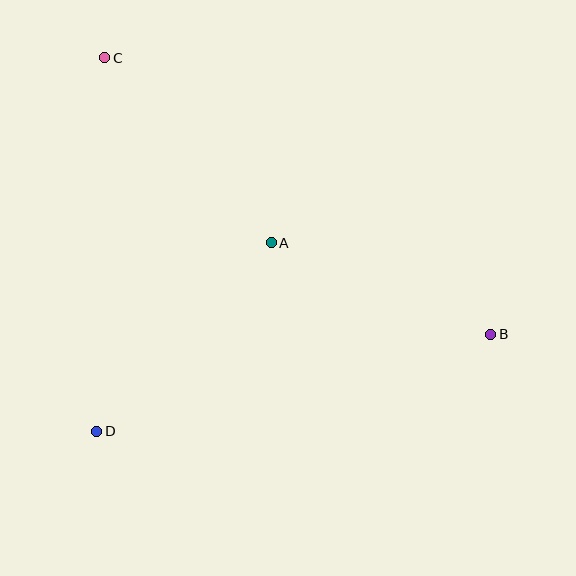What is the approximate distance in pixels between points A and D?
The distance between A and D is approximately 257 pixels.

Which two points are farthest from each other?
Points B and C are farthest from each other.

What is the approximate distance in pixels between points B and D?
The distance between B and D is approximately 406 pixels.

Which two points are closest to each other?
Points A and B are closest to each other.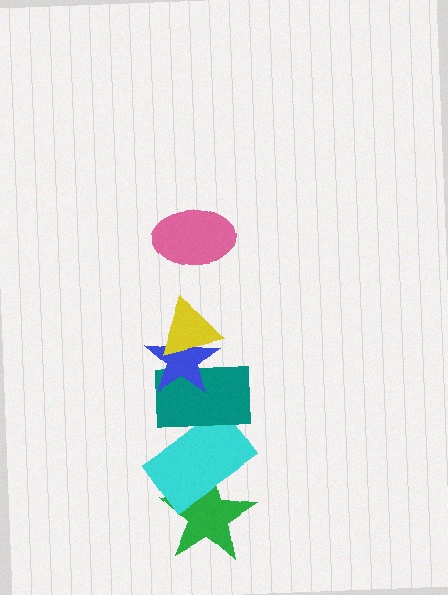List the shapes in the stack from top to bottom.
From top to bottom: the pink ellipse, the yellow triangle, the blue star, the teal rectangle, the cyan rectangle, the green star.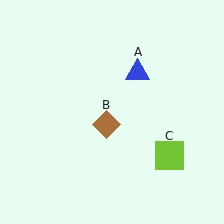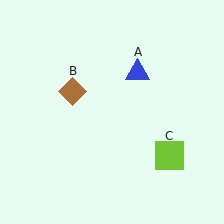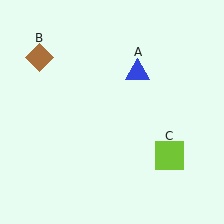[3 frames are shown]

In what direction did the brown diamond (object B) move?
The brown diamond (object B) moved up and to the left.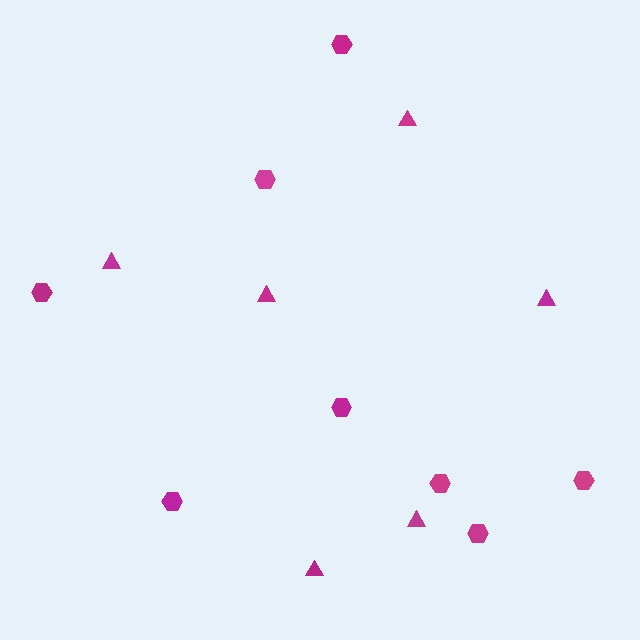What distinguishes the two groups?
There are 2 groups: one group of triangles (6) and one group of hexagons (8).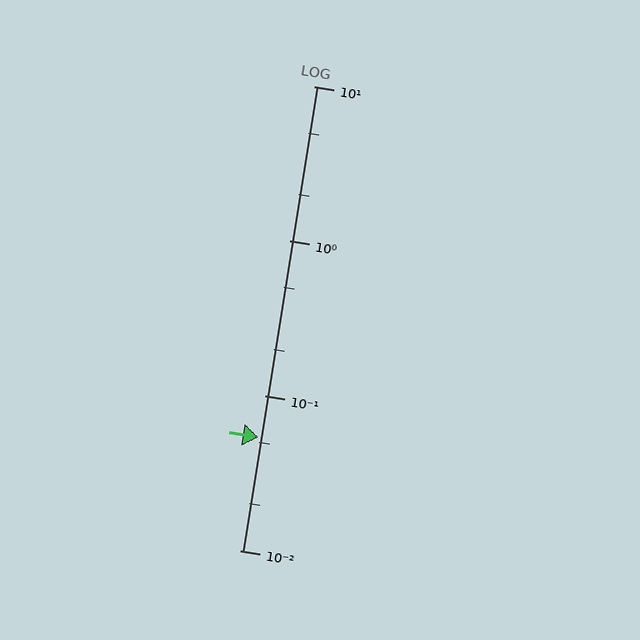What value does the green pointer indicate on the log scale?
The pointer indicates approximately 0.054.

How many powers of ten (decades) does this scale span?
The scale spans 3 decades, from 0.01 to 10.